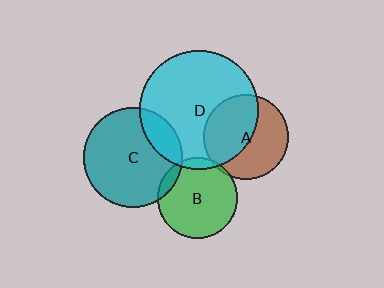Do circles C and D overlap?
Yes.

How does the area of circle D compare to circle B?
Approximately 2.2 times.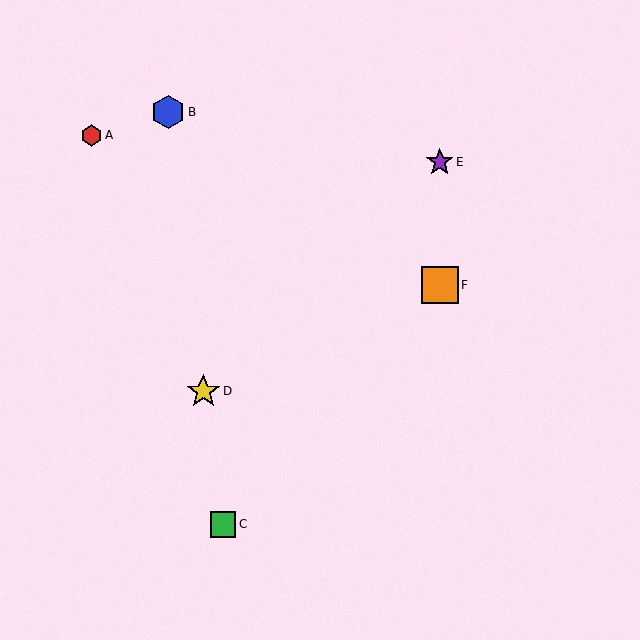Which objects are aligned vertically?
Objects E, F are aligned vertically.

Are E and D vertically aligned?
No, E is at x≈440 and D is at x≈203.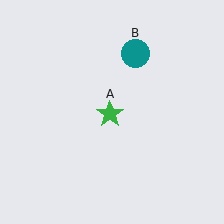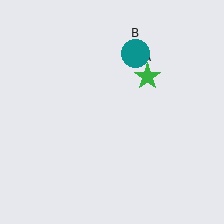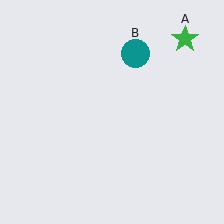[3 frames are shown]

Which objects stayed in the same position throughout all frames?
Teal circle (object B) remained stationary.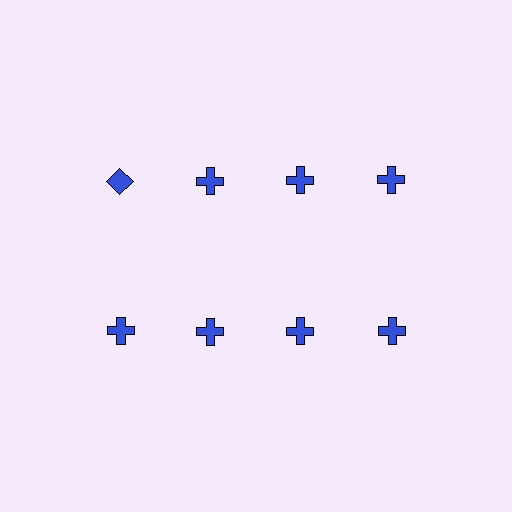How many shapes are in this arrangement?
There are 8 shapes arranged in a grid pattern.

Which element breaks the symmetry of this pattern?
The blue diamond in the top row, leftmost column breaks the symmetry. All other shapes are blue crosses.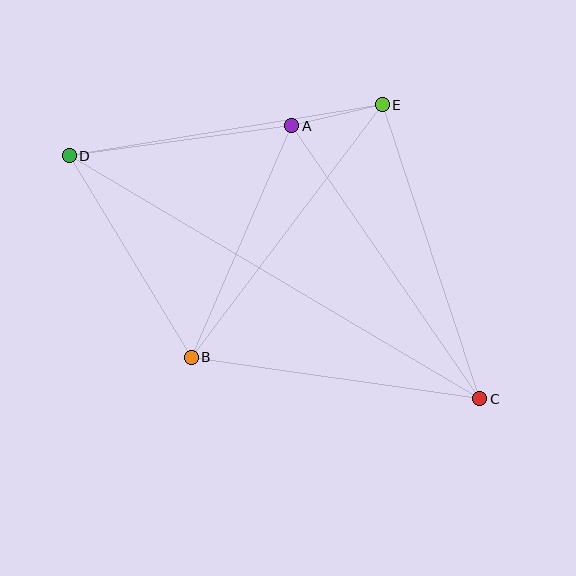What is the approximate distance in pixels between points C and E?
The distance between C and E is approximately 310 pixels.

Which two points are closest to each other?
Points A and E are closest to each other.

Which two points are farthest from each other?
Points C and D are farthest from each other.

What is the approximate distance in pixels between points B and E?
The distance between B and E is approximately 317 pixels.